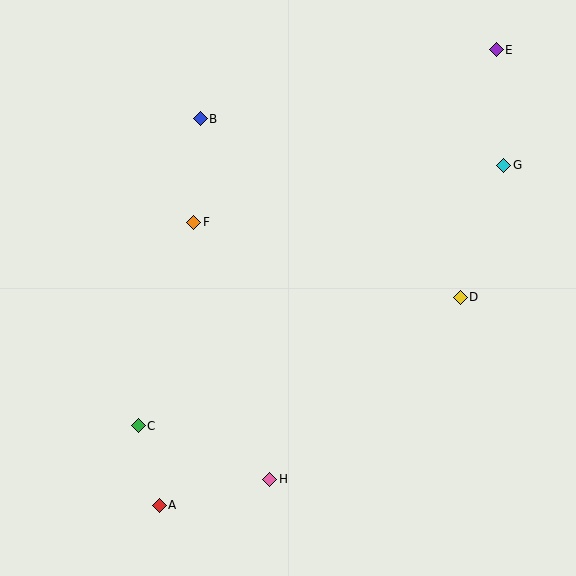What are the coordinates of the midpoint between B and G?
The midpoint between B and G is at (352, 142).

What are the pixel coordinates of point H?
Point H is at (270, 479).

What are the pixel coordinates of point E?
Point E is at (496, 50).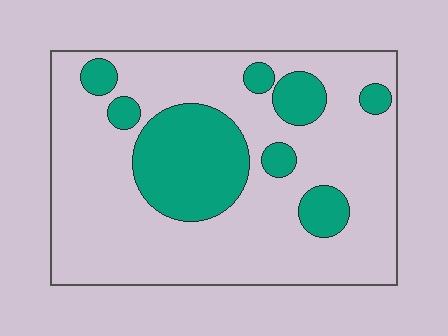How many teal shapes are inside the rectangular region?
8.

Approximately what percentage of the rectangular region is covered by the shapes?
Approximately 25%.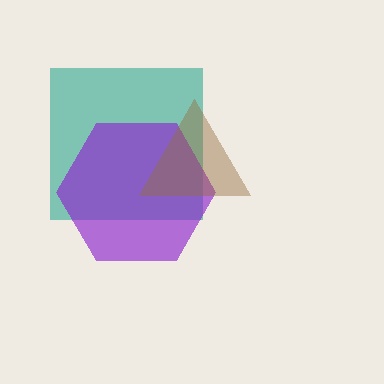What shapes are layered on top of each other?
The layered shapes are: a teal square, a purple hexagon, a brown triangle.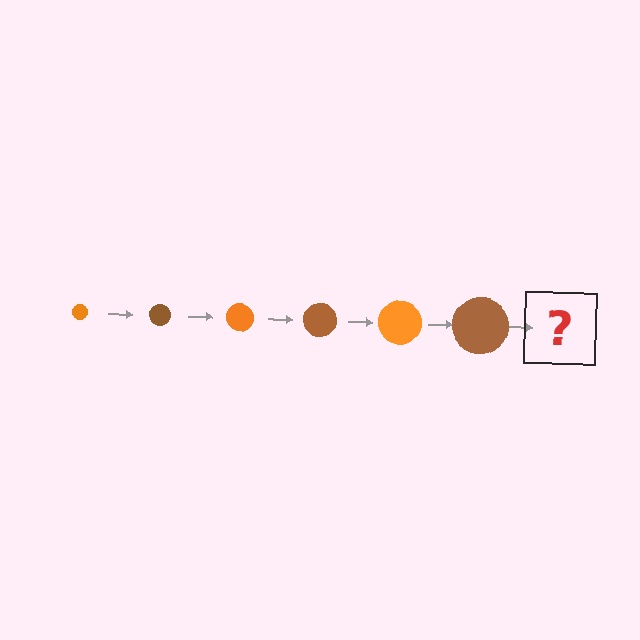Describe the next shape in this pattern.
It should be an orange circle, larger than the previous one.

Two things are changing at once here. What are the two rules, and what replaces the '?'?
The two rules are that the circle grows larger each step and the color cycles through orange and brown. The '?' should be an orange circle, larger than the previous one.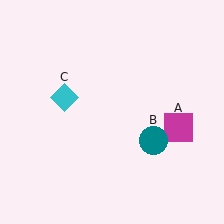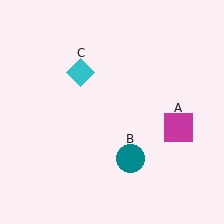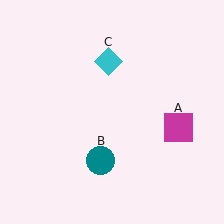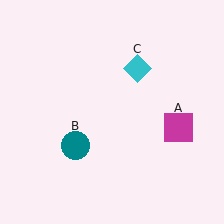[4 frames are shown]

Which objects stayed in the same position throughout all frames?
Magenta square (object A) remained stationary.